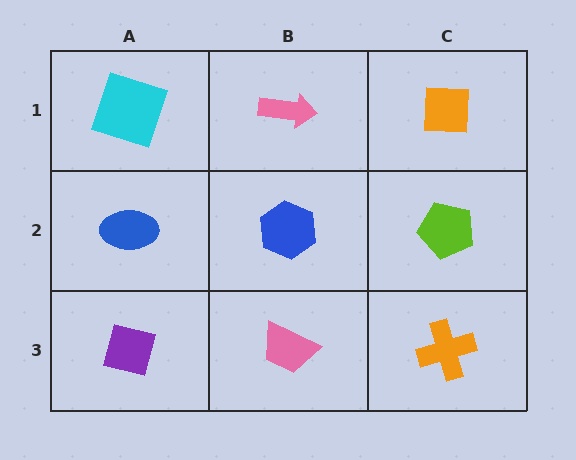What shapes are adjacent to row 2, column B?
A pink arrow (row 1, column B), a pink trapezoid (row 3, column B), a blue ellipse (row 2, column A), a lime pentagon (row 2, column C).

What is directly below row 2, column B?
A pink trapezoid.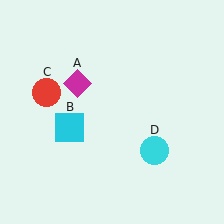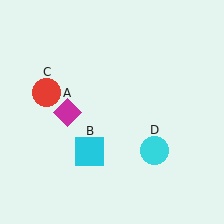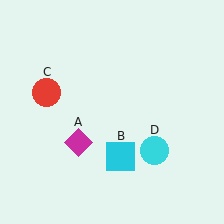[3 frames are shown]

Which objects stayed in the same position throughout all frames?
Red circle (object C) and cyan circle (object D) remained stationary.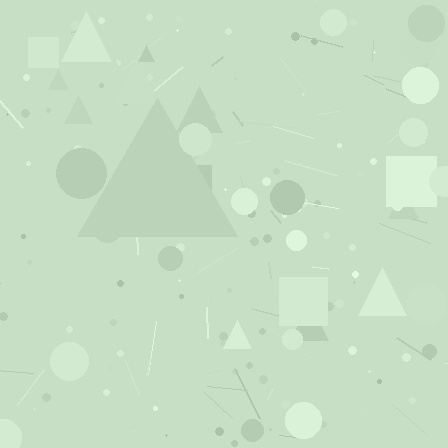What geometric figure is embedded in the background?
A triangle is embedded in the background.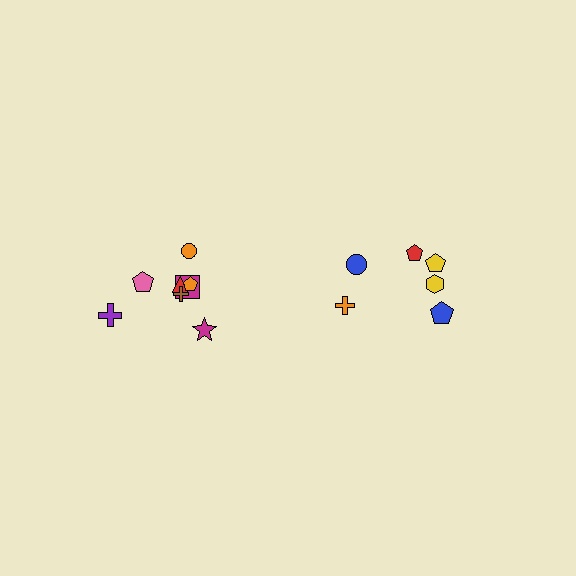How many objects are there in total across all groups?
There are 14 objects.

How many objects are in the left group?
There are 8 objects.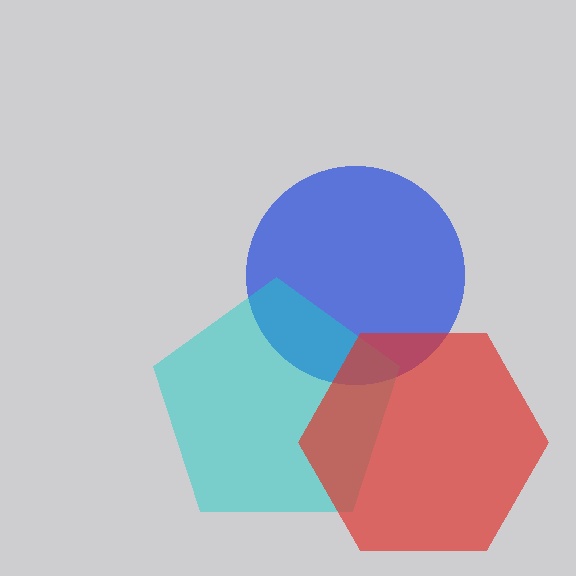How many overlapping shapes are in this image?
There are 3 overlapping shapes in the image.